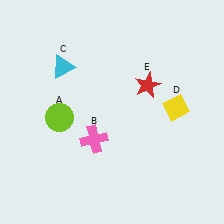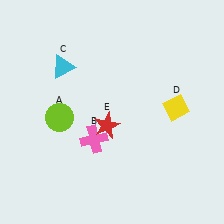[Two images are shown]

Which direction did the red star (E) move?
The red star (E) moved left.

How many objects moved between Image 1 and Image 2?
1 object moved between the two images.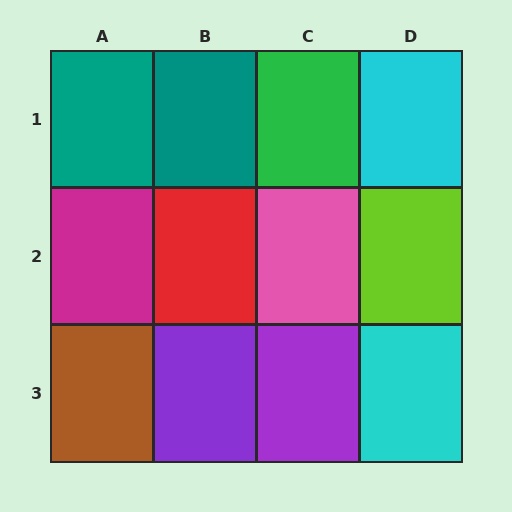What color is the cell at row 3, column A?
Brown.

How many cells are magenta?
1 cell is magenta.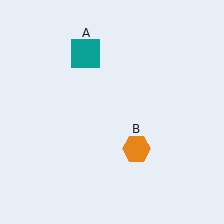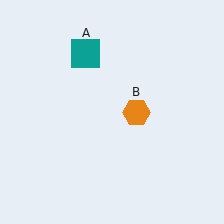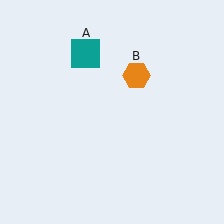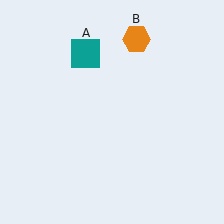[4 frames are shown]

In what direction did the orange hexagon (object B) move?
The orange hexagon (object B) moved up.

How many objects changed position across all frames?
1 object changed position: orange hexagon (object B).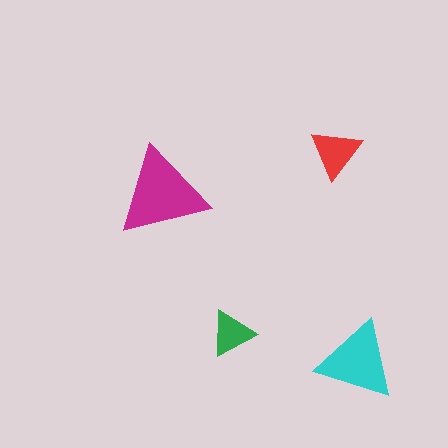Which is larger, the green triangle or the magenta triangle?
The magenta one.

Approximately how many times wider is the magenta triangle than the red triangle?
About 1.5 times wider.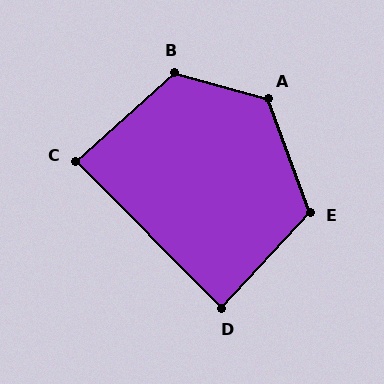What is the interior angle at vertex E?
Approximately 117 degrees (obtuse).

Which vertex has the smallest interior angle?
C, at approximately 87 degrees.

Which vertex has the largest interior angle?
A, at approximately 126 degrees.